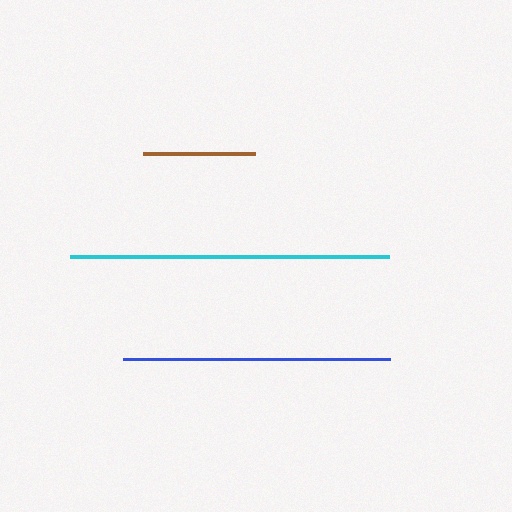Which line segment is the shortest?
The brown line is the shortest at approximately 112 pixels.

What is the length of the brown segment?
The brown segment is approximately 112 pixels long.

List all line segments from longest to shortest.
From longest to shortest: cyan, blue, brown.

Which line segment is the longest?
The cyan line is the longest at approximately 319 pixels.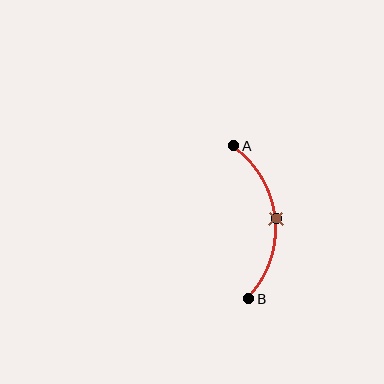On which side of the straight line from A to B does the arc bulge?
The arc bulges to the right of the straight line connecting A and B.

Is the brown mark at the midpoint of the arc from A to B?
Yes. The brown mark lies on the arc at equal arc-length from both A and B — it is the arc midpoint.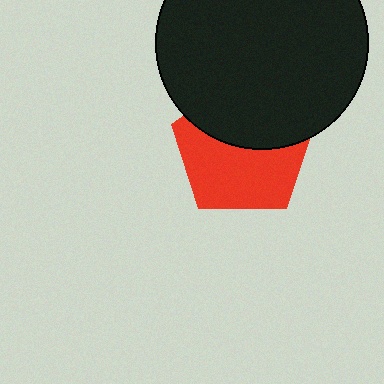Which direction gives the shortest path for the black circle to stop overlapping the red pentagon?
Moving up gives the shortest separation.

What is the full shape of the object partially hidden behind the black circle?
The partially hidden object is a red pentagon.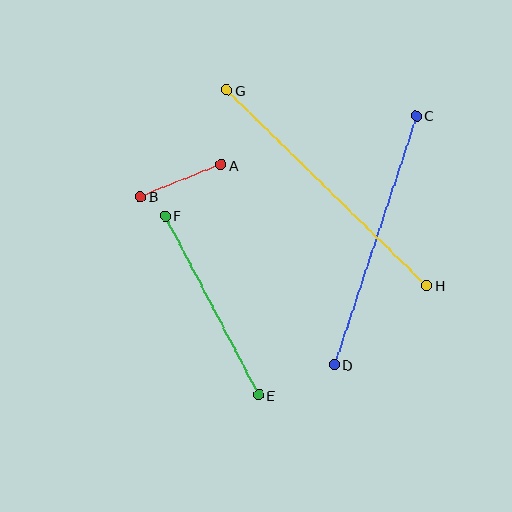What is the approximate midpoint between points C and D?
The midpoint is at approximately (375, 240) pixels.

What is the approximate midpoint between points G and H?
The midpoint is at approximately (327, 188) pixels.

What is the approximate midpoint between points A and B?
The midpoint is at approximately (181, 181) pixels.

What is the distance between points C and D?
The distance is approximately 262 pixels.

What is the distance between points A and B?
The distance is approximately 87 pixels.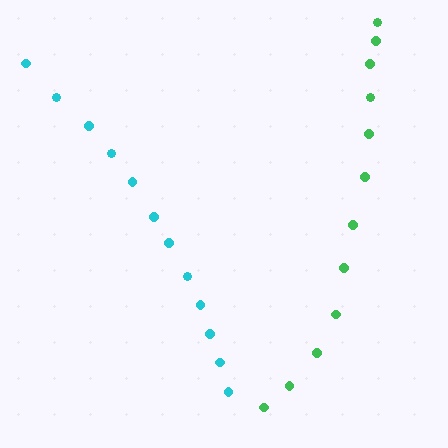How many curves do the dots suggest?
There are 2 distinct paths.